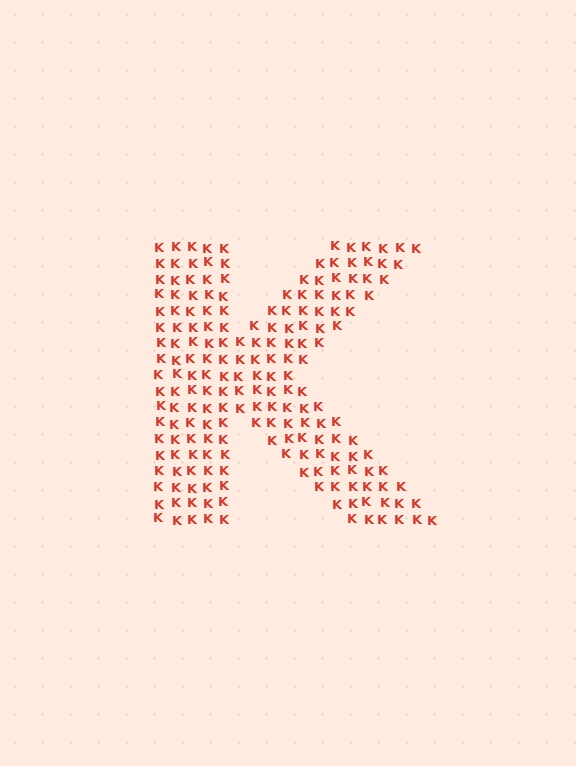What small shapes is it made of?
It is made of small letter K's.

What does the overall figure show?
The overall figure shows the letter K.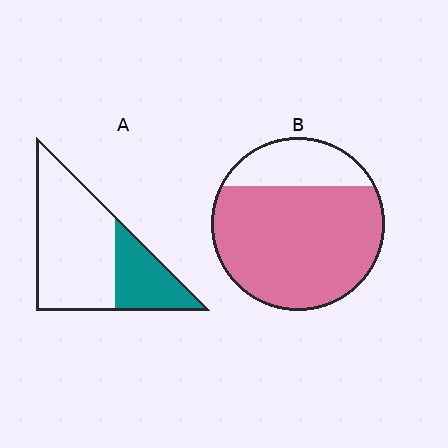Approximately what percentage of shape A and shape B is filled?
A is approximately 30% and B is approximately 75%.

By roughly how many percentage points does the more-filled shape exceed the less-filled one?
By roughly 45 percentage points (B over A).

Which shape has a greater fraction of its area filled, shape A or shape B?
Shape B.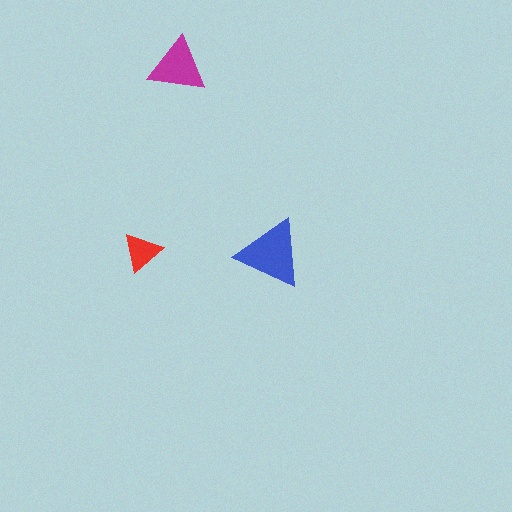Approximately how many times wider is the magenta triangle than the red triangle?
About 1.5 times wider.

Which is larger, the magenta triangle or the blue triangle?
The blue one.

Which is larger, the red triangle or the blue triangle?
The blue one.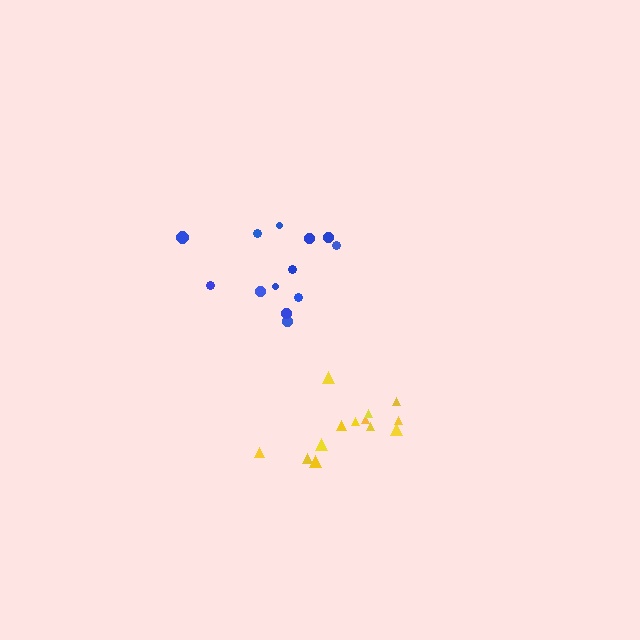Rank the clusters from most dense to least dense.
blue, yellow.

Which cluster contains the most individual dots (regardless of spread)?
Blue (13).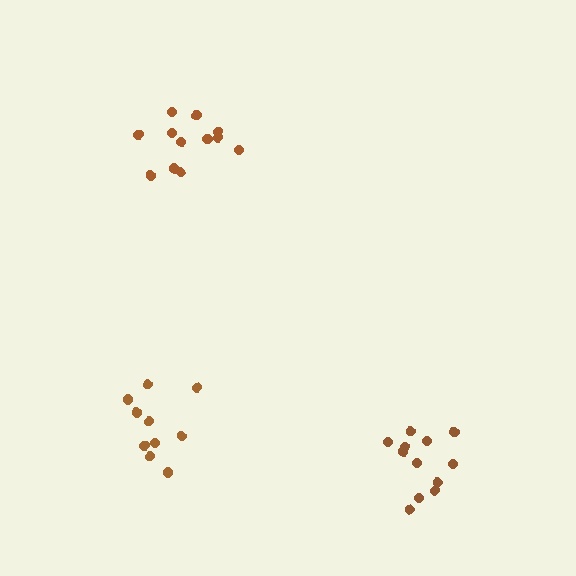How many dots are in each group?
Group 1: 12 dots, Group 2: 12 dots, Group 3: 10 dots (34 total).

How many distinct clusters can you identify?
There are 3 distinct clusters.